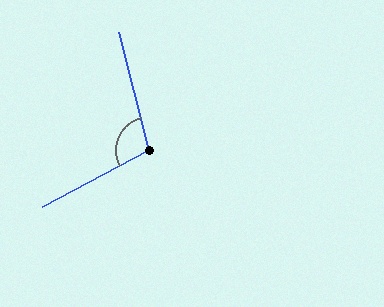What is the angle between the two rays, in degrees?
Approximately 104 degrees.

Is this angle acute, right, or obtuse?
It is obtuse.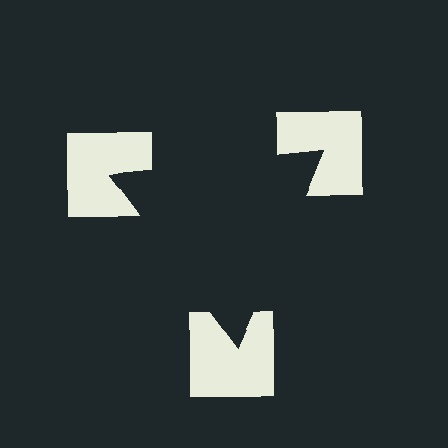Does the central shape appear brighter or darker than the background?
It typically appears slightly darker than the background, even though no actual brightness change is drawn.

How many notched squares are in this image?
There are 3 — one at each vertex of the illusory triangle.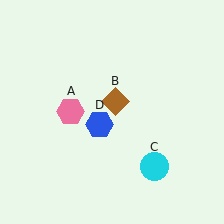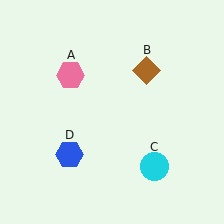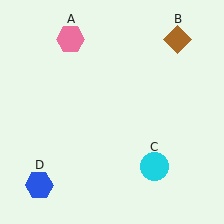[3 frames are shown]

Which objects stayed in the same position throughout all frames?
Cyan circle (object C) remained stationary.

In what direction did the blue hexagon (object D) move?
The blue hexagon (object D) moved down and to the left.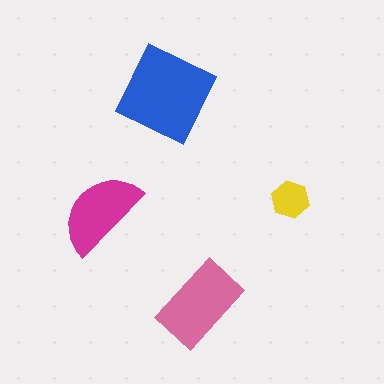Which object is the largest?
The blue diamond.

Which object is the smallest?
The yellow hexagon.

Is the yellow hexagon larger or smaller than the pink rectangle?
Smaller.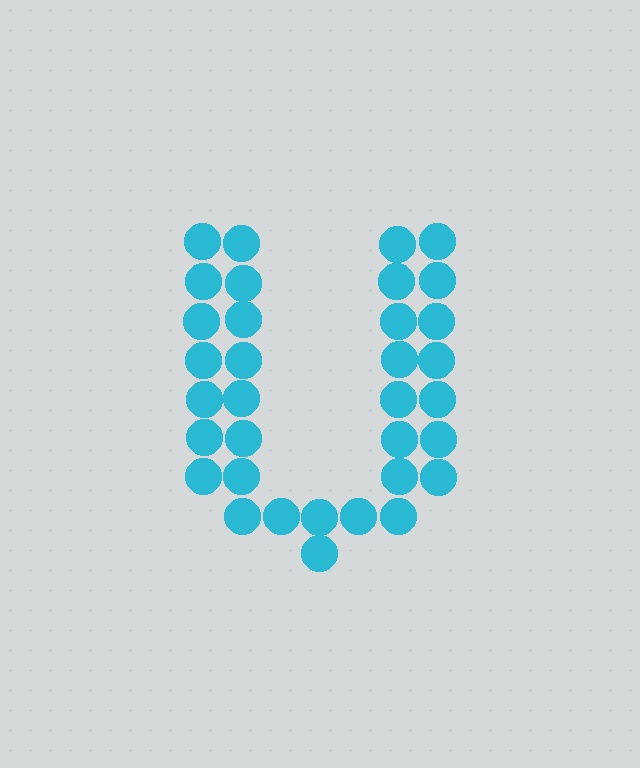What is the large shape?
The large shape is the letter U.